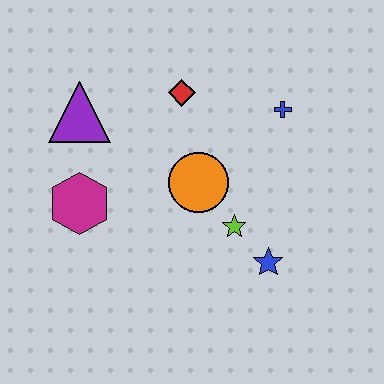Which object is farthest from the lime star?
The purple triangle is farthest from the lime star.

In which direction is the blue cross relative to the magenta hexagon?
The blue cross is to the right of the magenta hexagon.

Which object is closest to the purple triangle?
The magenta hexagon is closest to the purple triangle.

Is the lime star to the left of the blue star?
Yes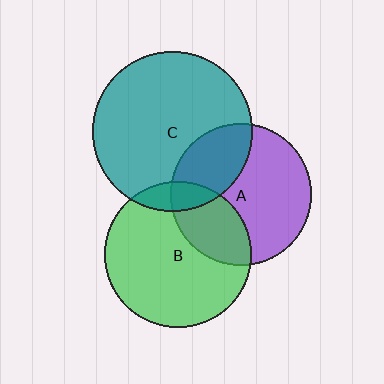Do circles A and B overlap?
Yes.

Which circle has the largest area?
Circle C (teal).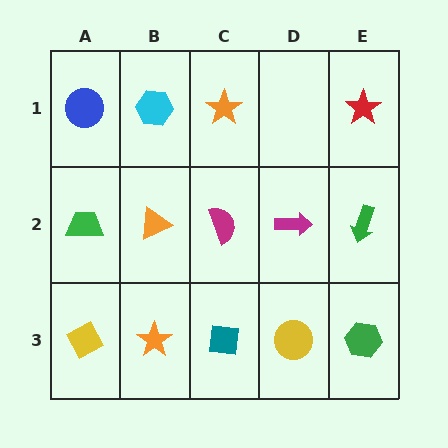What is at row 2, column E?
A green arrow.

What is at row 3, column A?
A yellow diamond.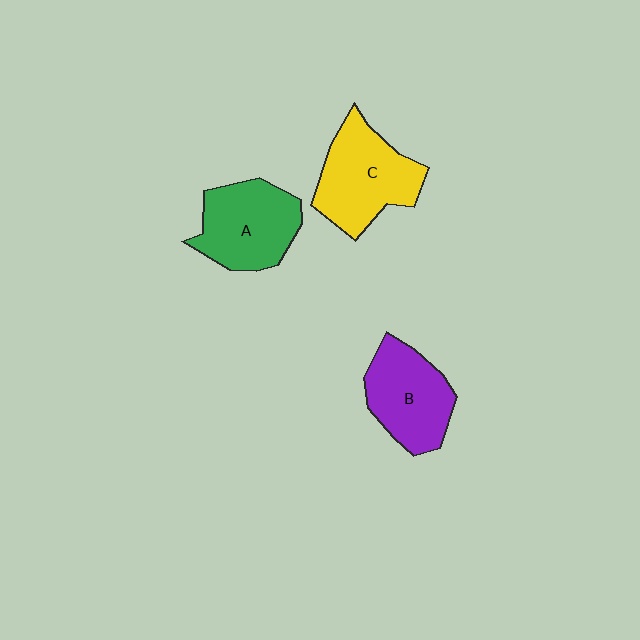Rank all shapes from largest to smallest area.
From largest to smallest: C (yellow), A (green), B (purple).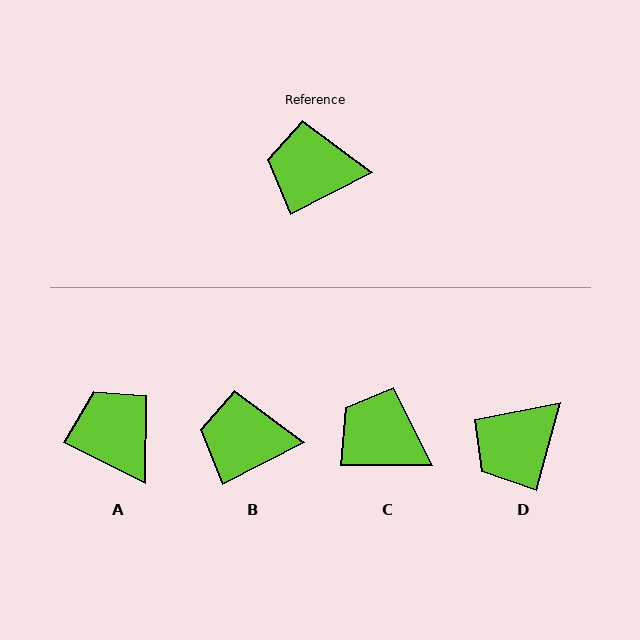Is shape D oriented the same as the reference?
No, it is off by about 48 degrees.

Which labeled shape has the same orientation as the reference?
B.